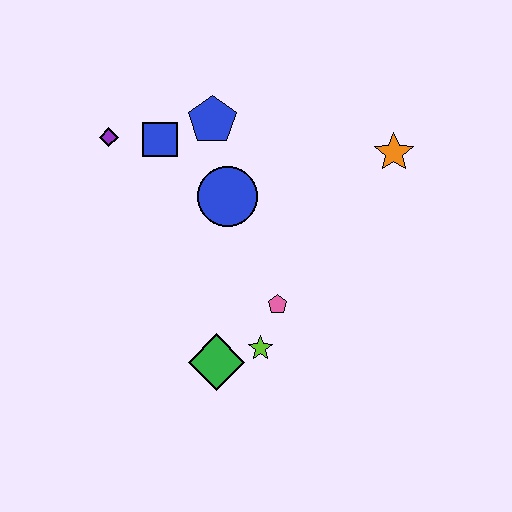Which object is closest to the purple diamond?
The blue square is closest to the purple diamond.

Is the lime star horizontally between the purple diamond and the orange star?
Yes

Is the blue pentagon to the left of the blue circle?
Yes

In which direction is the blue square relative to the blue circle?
The blue square is to the left of the blue circle.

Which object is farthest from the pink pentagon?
The purple diamond is farthest from the pink pentagon.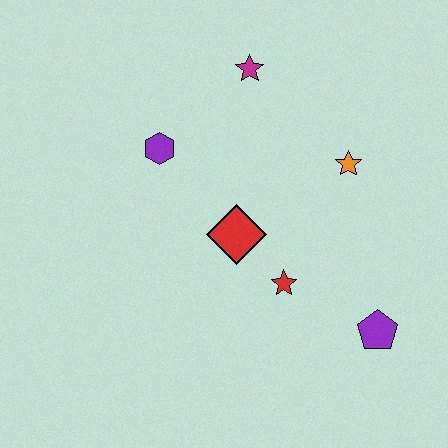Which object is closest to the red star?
The red diamond is closest to the red star.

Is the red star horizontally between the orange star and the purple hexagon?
Yes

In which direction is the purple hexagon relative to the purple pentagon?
The purple hexagon is to the left of the purple pentagon.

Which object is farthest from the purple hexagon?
The purple pentagon is farthest from the purple hexagon.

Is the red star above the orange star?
No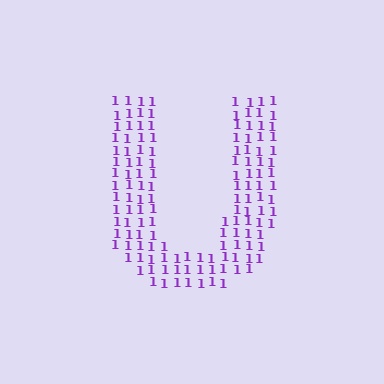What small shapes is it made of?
It is made of small digit 1's.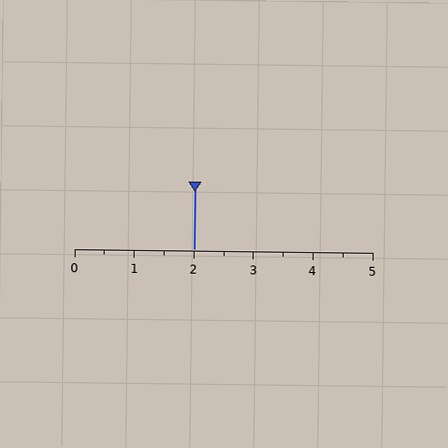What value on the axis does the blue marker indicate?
The marker indicates approximately 2.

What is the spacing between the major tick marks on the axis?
The major ticks are spaced 1 apart.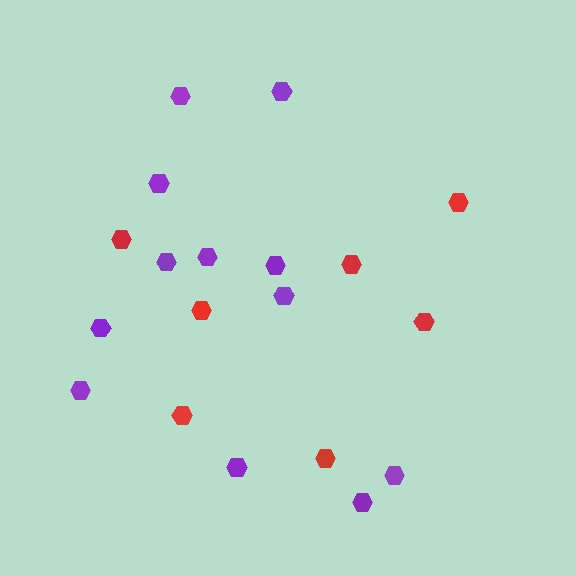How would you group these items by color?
There are 2 groups: one group of purple hexagons (12) and one group of red hexagons (7).